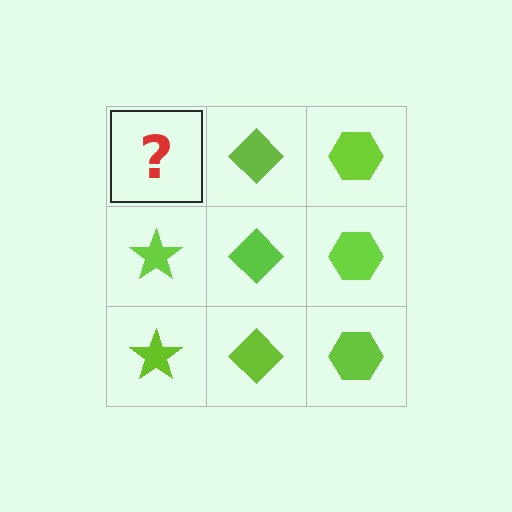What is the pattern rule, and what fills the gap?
The rule is that each column has a consistent shape. The gap should be filled with a lime star.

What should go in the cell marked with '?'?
The missing cell should contain a lime star.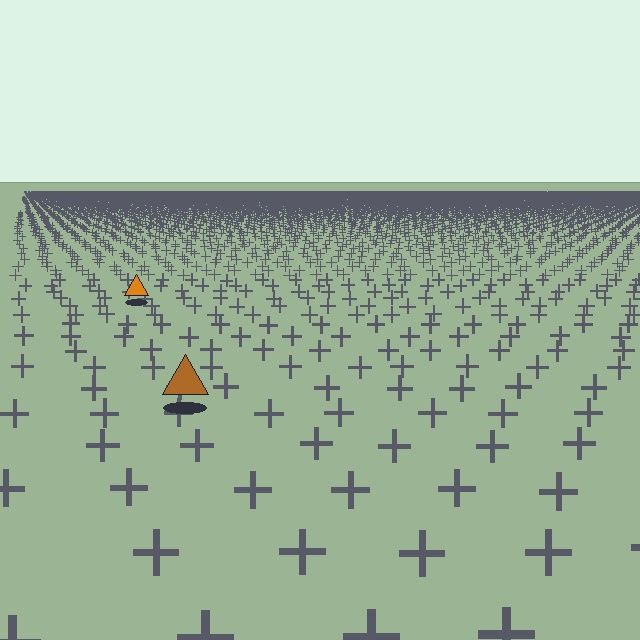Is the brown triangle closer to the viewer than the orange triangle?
Yes. The brown triangle is closer — you can tell from the texture gradient: the ground texture is coarser near it.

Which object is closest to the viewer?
The brown triangle is closest. The texture marks near it are larger and more spread out.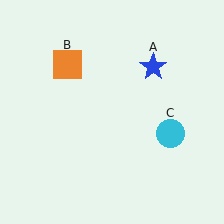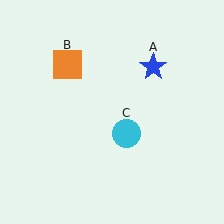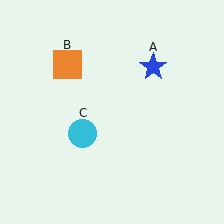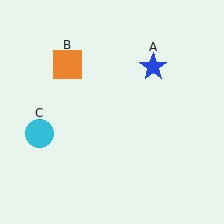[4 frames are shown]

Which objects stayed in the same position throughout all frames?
Blue star (object A) and orange square (object B) remained stationary.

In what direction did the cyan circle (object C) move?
The cyan circle (object C) moved left.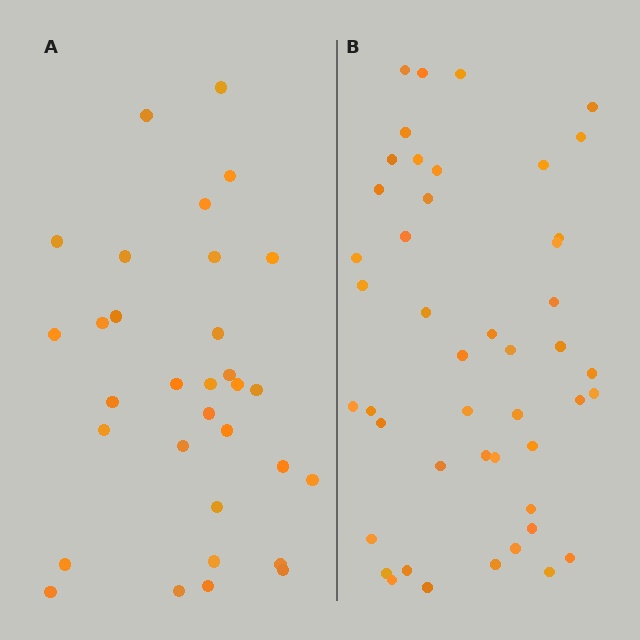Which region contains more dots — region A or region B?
Region B (the right region) has more dots.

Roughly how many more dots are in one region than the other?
Region B has approximately 15 more dots than region A.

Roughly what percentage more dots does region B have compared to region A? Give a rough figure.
About 45% more.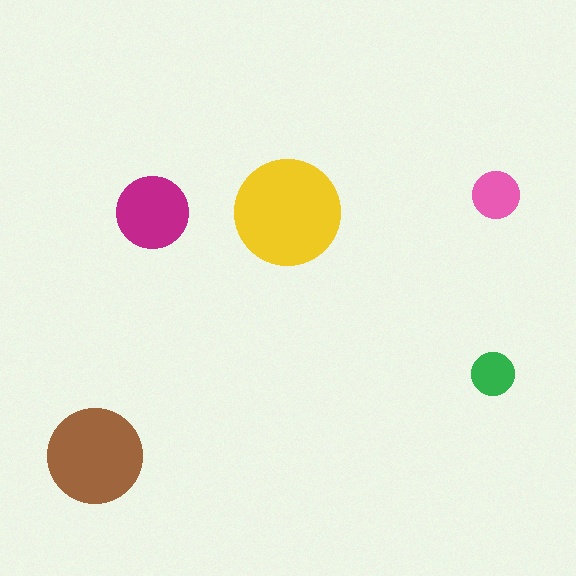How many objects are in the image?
There are 5 objects in the image.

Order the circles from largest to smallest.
the yellow one, the brown one, the magenta one, the pink one, the green one.